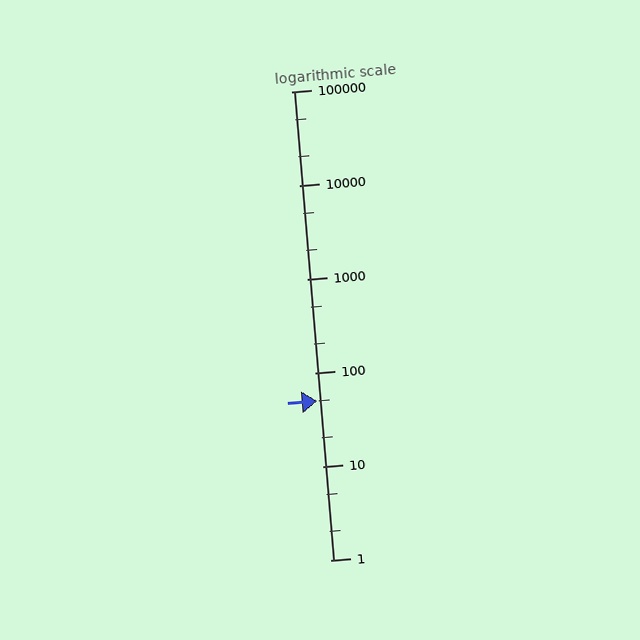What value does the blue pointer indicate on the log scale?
The pointer indicates approximately 50.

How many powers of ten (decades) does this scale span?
The scale spans 5 decades, from 1 to 100000.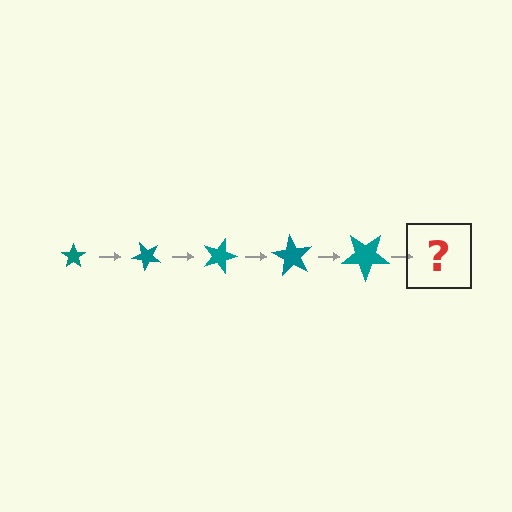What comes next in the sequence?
The next element should be a star, larger than the previous one and rotated 225 degrees from the start.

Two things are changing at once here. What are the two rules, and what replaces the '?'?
The two rules are that the star grows larger each step and it rotates 45 degrees each step. The '?' should be a star, larger than the previous one and rotated 225 degrees from the start.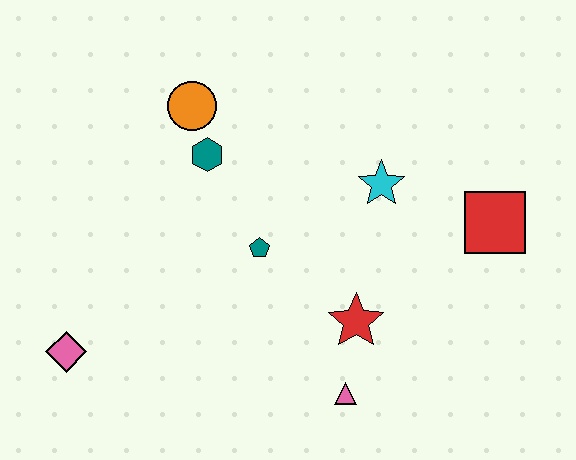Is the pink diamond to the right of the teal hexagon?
No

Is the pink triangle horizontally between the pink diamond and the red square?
Yes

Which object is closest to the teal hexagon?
The orange circle is closest to the teal hexagon.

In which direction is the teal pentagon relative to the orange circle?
The teal pentagon is below the orange circle.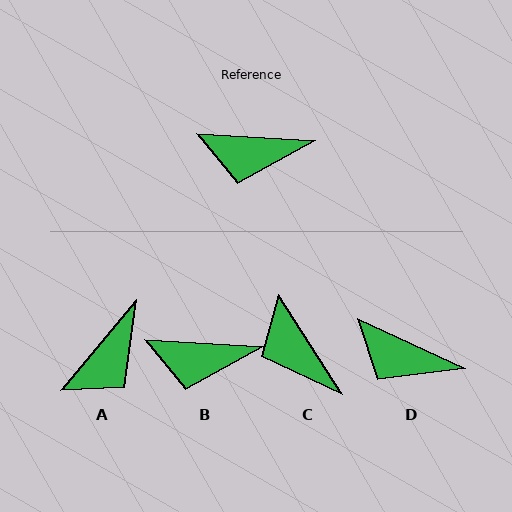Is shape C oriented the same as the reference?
No, it is off by about 54 degrees.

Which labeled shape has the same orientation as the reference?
B.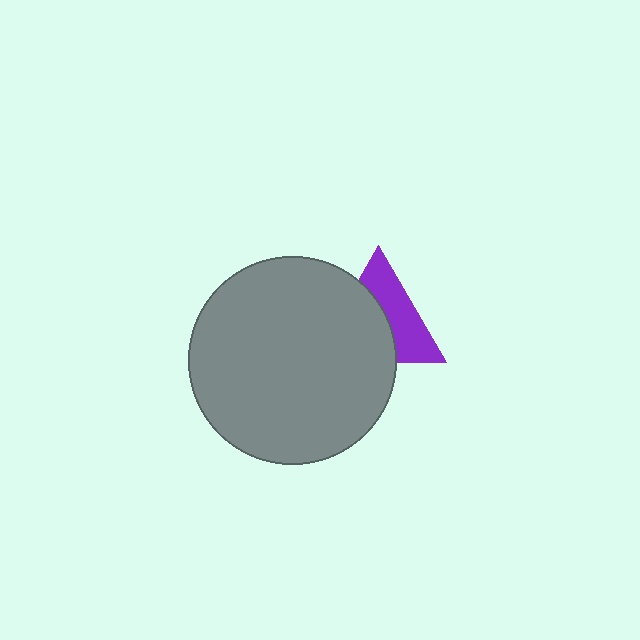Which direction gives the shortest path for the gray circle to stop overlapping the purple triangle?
Moving left gives the shortest separation.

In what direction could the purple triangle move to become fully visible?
The purple triangle could move right. That would shift it out from behind the gray circle entirely.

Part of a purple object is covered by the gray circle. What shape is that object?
It is a triangle.